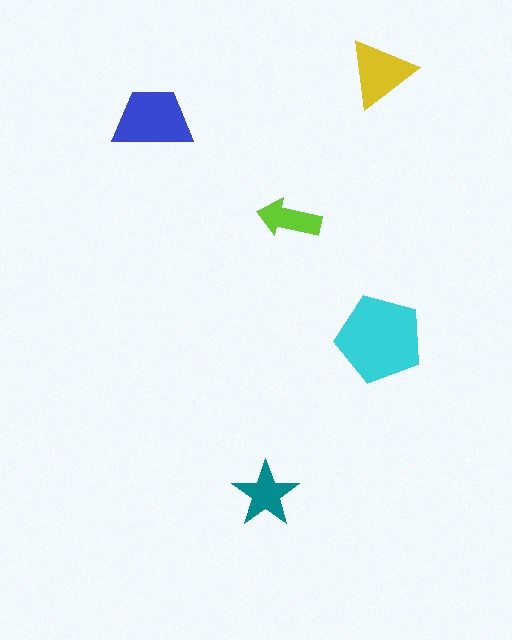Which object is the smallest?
The lime arrow.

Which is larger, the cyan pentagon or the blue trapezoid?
The cyan pentagon.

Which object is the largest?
The cyan pentagon.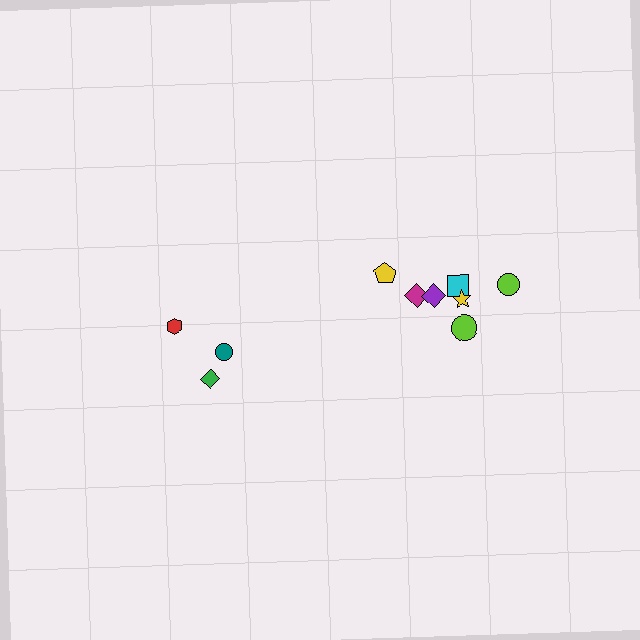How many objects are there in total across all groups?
There are 10 objects.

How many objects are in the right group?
There are 7 objects.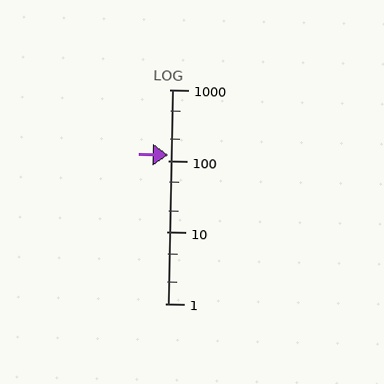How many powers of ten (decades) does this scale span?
The scale spans 3 decades, from 1 to 1000.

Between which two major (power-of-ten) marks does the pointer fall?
The pointer is between 100 and 1000.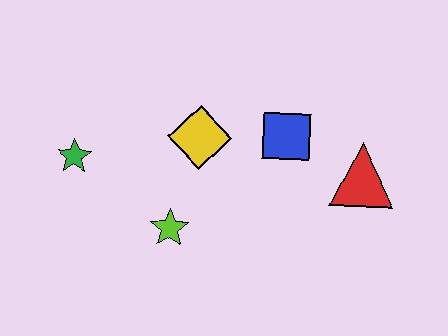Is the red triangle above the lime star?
Yes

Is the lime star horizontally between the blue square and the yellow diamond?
No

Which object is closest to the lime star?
The yellow diamond is closest to the lime star.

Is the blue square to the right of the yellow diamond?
Yes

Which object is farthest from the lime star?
The red triangle is farthest from the lime star.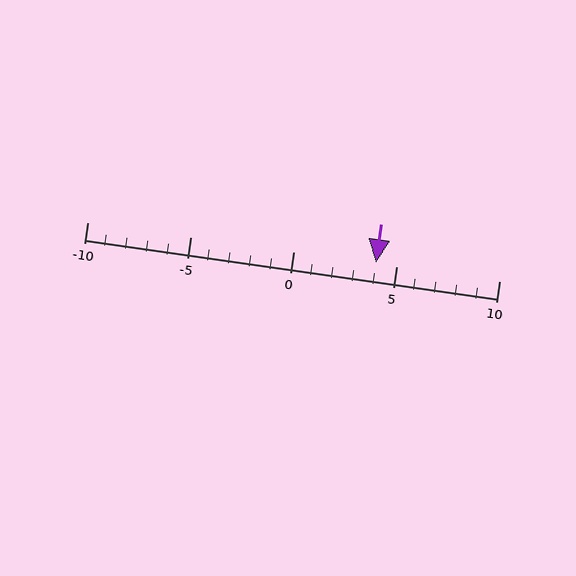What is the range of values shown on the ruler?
The ruler shows values from -10 to 10.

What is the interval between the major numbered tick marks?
The major tick marks are spaced 5 units apart.